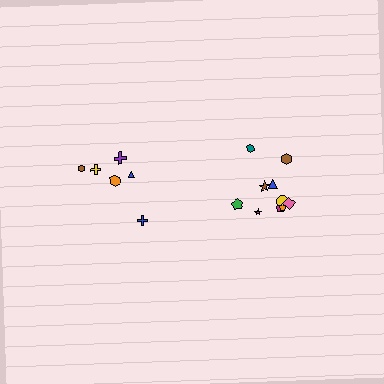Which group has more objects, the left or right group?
The right group.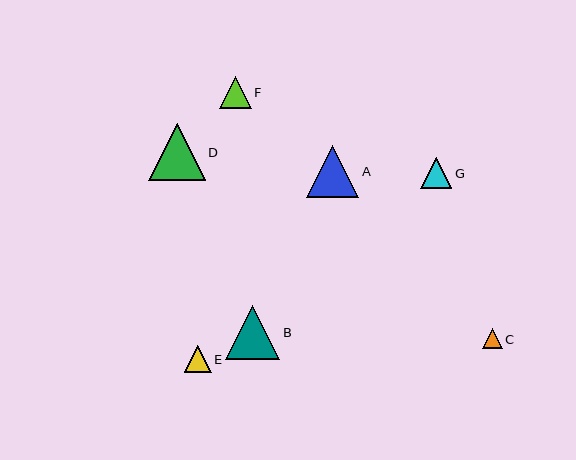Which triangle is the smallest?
Triangle C is the smallest with a size of approximately 20 pixels.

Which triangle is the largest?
Triangle D is the largest with a size of approximately 57 pixels.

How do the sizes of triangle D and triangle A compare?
Triangle D and triangle A are approximately the same size.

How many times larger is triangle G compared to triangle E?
Triangle G is approximately 1.1 times the size of triangle E.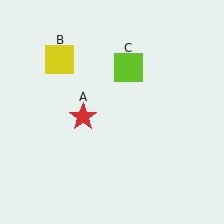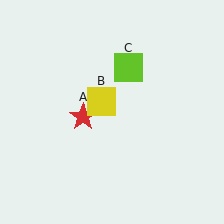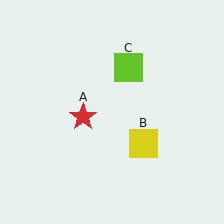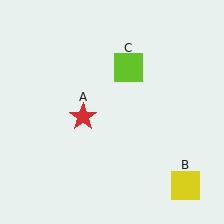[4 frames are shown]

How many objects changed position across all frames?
1 object changed position: yellow square (object B).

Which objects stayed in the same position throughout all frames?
Red star (object A) and lime square (object C) remained stationary.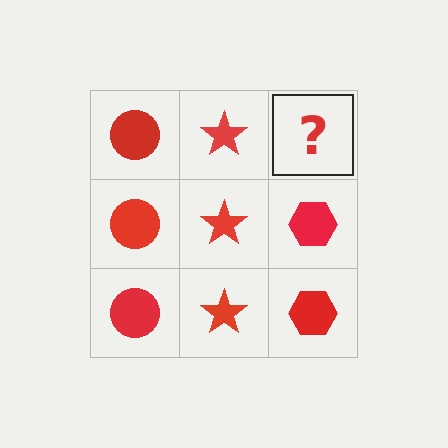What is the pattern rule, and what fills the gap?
The rule is that each column has a consistent shape. The gap should be filled with a red hexagon.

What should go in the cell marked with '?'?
The missing cell should contain a red hexagon.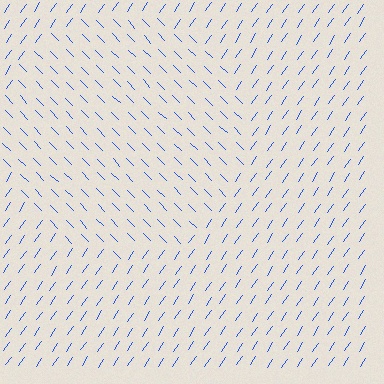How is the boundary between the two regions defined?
The boundary is defined purely by a change in line orientation (approximately 79 degrees difference). All lines are the same color and thickness.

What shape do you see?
I see a circle.